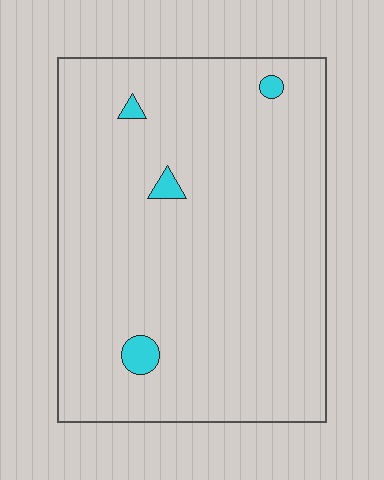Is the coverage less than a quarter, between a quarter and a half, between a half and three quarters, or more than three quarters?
Less than a quarter.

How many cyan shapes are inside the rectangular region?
4.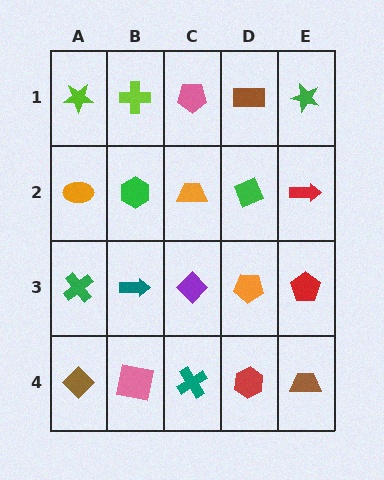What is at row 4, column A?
A brown diamond.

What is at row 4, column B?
A pink square.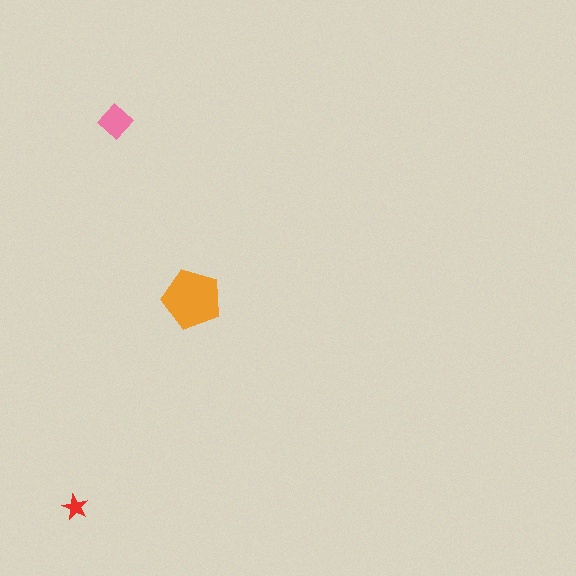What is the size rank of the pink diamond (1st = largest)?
2nd.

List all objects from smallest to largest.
The red star, the pink diamond, the orange pentagon.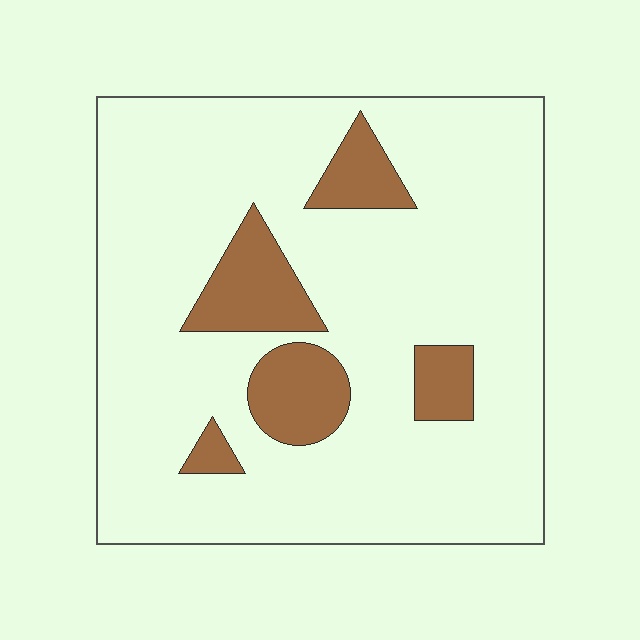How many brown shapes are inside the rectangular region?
5.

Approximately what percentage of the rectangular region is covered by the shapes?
Approximately 15%.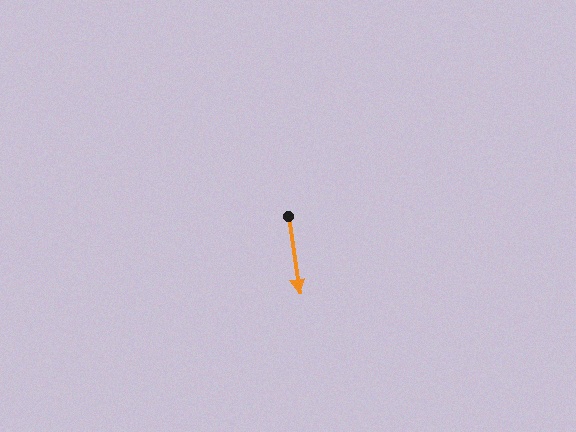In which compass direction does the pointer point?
South.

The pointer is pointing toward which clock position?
Roughly 6 o'clock.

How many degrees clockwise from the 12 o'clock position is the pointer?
Approximately 172 degrees.